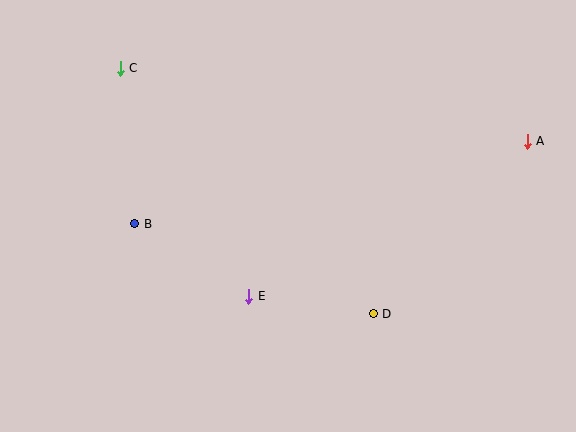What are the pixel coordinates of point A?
Point A is at (527, 141).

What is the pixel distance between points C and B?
The distance between C and B is 156 pixels.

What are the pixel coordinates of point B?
Point B is at (135, 224).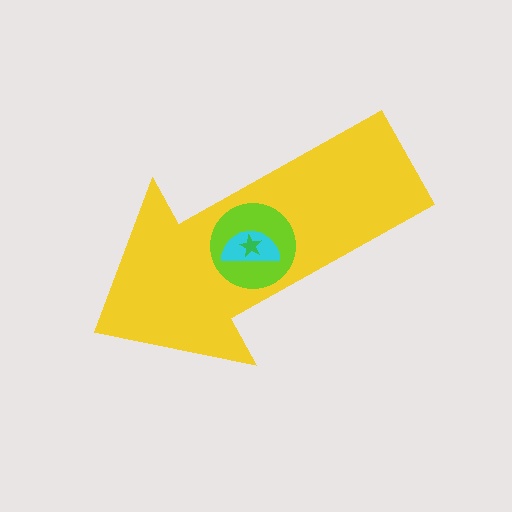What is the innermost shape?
The green star.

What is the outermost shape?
The yellow arrow.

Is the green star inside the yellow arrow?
Yes.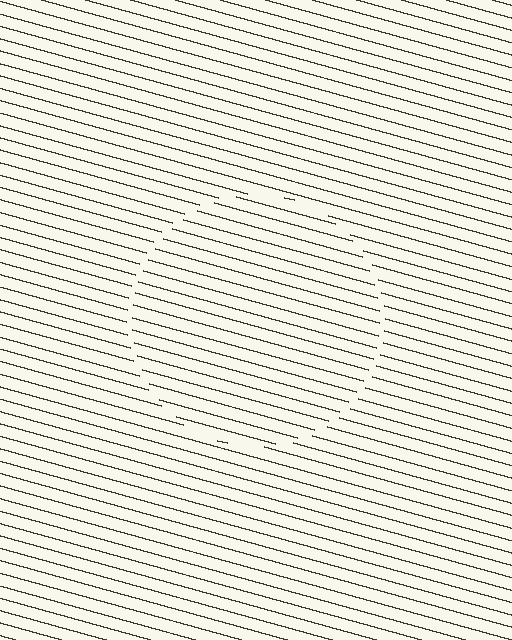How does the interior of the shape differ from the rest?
The interior of the shape contains the same grating, shifted by half a period — the contour is defined by the phase discontinuity where line-ends from the inner and outer gratings abut.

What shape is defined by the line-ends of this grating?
An illusory circle. The interior of the shape contains the same grating, shifted by half a period — the contour is defined by the phase discontinuity where line-ends from the inner and outer gratings abut.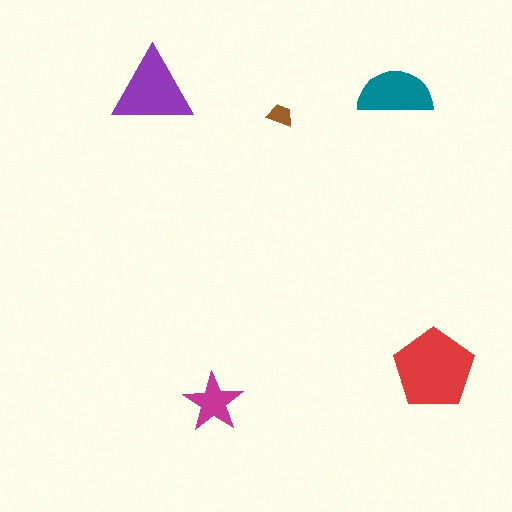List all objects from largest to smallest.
The red pentagon, the purple triangle, the teal semicircle, the magenta star, the brown trapezoid.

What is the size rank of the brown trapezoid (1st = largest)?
5th.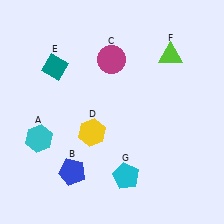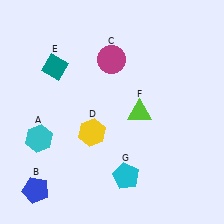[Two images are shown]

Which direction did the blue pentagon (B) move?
The blue pentagon (B) moved left.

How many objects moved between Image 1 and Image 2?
2 objects moved between the two images.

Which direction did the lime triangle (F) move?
The lime triangle (F) moved down.